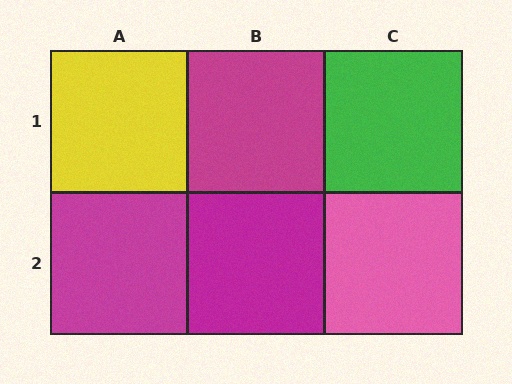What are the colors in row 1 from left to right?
Yellow, magenta, green.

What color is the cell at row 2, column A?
Magenta.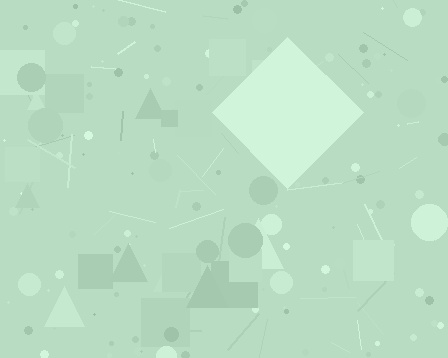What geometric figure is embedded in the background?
A diamond is embedded in the background.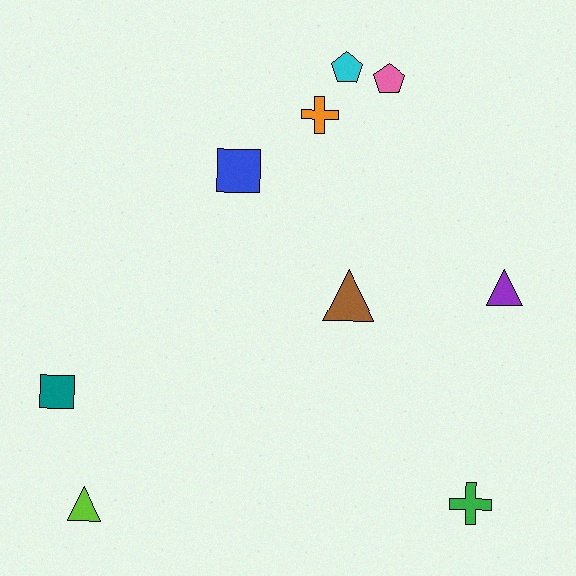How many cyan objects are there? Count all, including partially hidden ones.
There is 1 cyan object.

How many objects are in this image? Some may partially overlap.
There are 9 objects.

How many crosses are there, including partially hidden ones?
There are 2 crosses.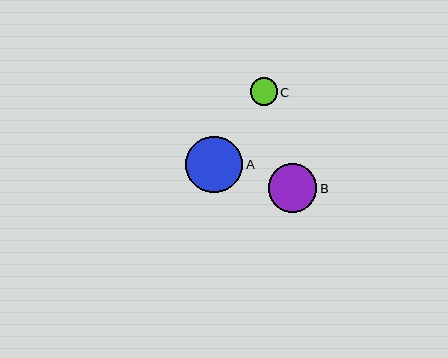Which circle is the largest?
Circle A is the largest with a size of approximately 57 pixels.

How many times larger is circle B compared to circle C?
Circle B is approximately 1.8 times the size of circle C.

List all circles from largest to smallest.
From largest to smallest: A, B, C.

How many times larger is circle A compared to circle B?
Circle A is approximately 1.2 times the size of circle B.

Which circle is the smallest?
Circle C is the smallest with a size of approximately 27 pixels.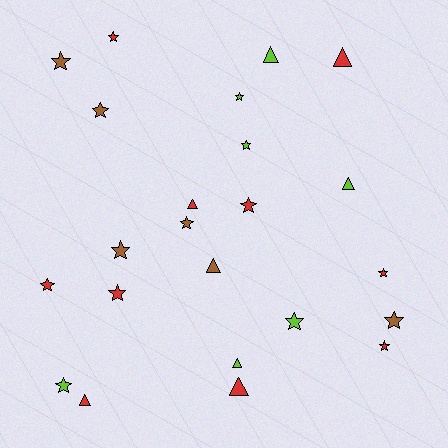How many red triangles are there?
There are 4 red triangles.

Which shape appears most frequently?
Star, with 15 objects.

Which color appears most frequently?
Red, with 10 objects.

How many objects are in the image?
There are 23 objects.